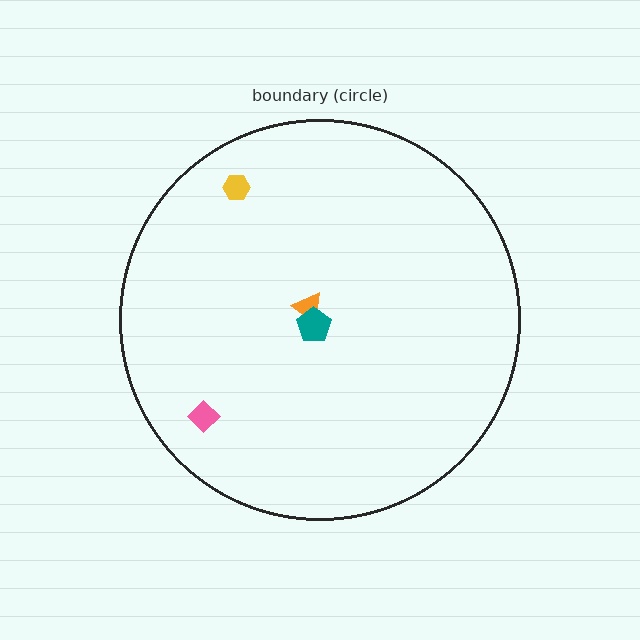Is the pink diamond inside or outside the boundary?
Inside.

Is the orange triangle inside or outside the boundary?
Inside.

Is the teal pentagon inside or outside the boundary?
Inside.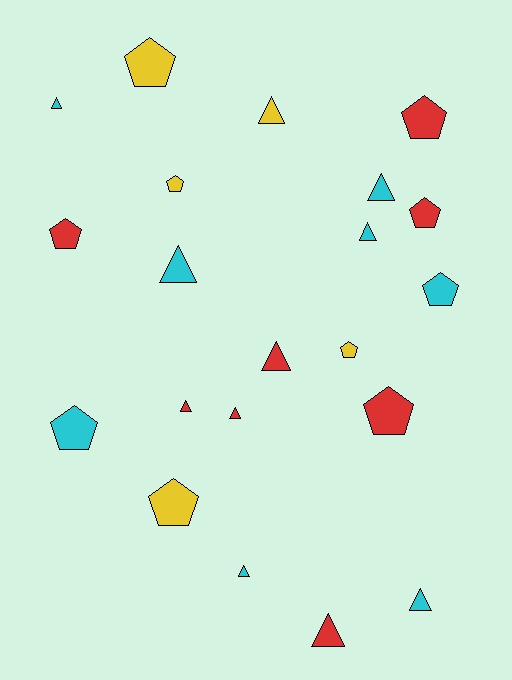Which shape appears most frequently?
Triangle, with 11 objects.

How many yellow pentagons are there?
There are 4 yellow pentagons.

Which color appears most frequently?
Cyan, with 8 objects.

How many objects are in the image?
There are 21 objects.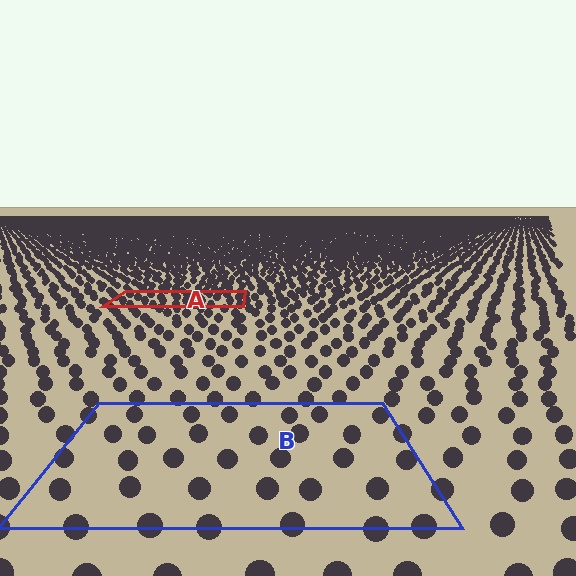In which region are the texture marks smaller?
The texture marks are smaller in region A, because it is farther away.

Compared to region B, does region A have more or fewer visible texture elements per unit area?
Region A has more texture elements per unit area — they are packed more densely because it is farther away.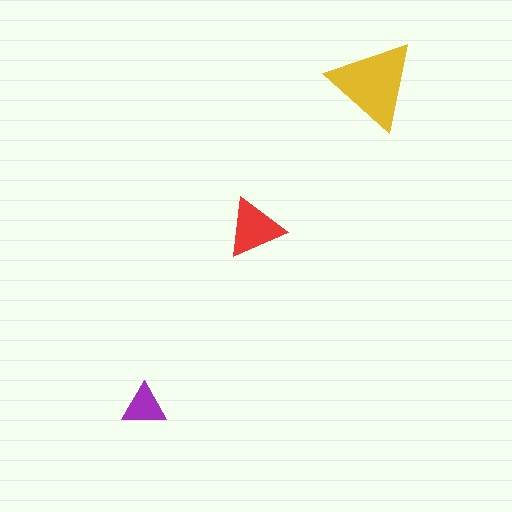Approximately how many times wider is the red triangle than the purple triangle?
About 1.5 times wider.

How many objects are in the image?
There are 3 objects in the image.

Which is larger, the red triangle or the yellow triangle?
The yellow one.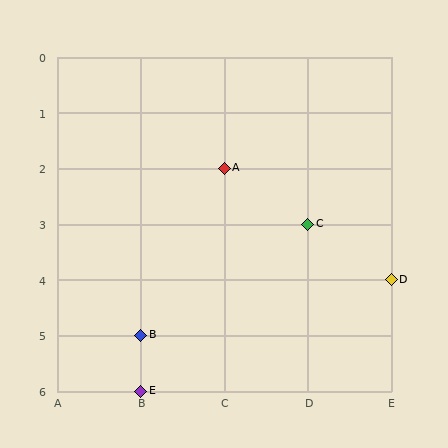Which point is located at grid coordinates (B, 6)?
Point E is at (B, 6).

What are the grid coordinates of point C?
Point C is at grid coordinates (D, 3).